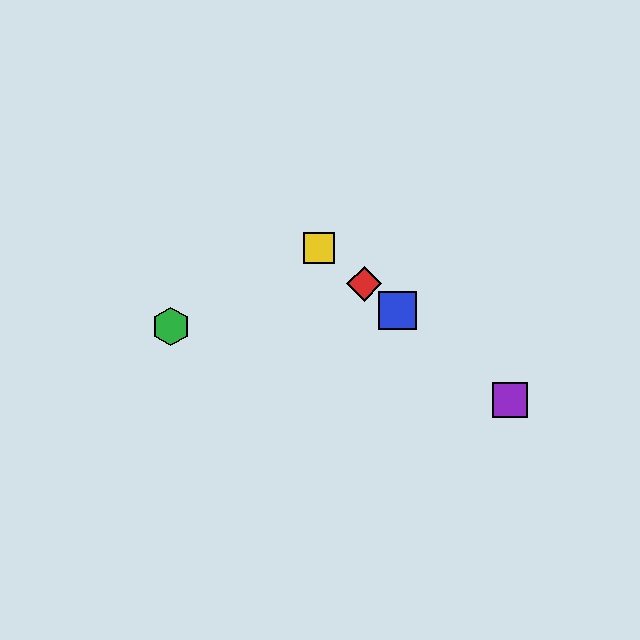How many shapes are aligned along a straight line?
4 shapes (the red diamond, the blue square, the yellow square, the purple square) are aligned along a straight line.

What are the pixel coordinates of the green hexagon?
The green hexagon is at (171, 327).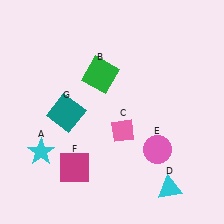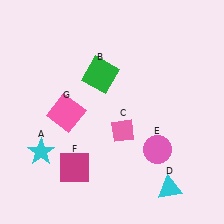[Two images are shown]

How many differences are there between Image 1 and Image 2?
There is 1 difference between the two images.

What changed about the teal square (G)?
In Image 1, G is teal. In Image 2, it changed to pink.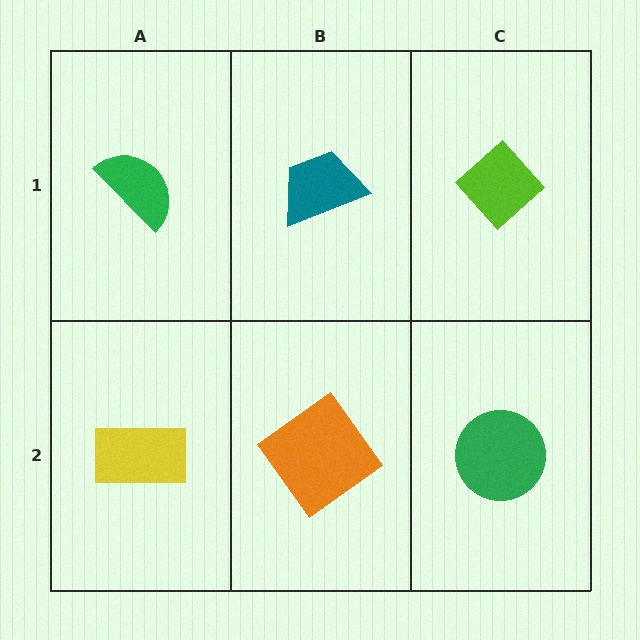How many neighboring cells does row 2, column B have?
3.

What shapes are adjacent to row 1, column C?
A green circle (row 2, column C), a teal trapezoid (row 1, column B).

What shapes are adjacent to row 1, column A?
A yellow rectangle (row 2, column A), a teal trapezoid (row 1, column B).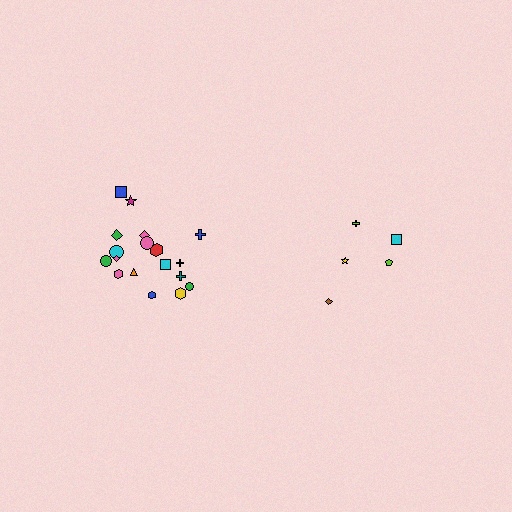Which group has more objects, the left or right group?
The left group.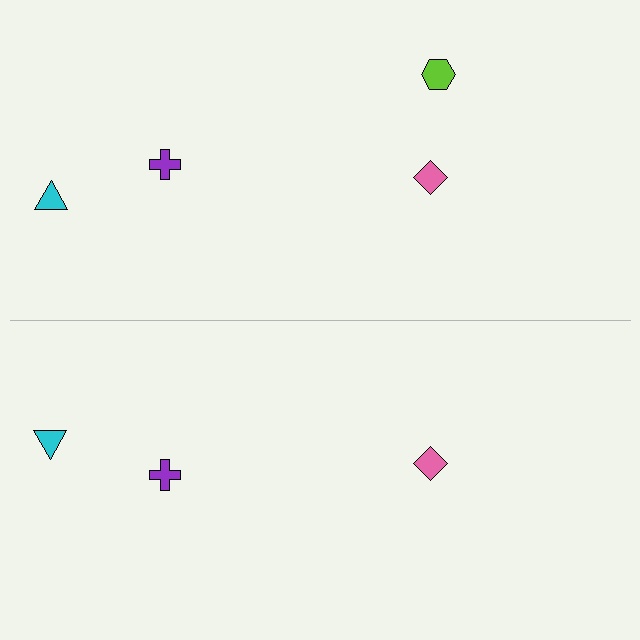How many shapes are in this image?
There are 7 shapes in this image.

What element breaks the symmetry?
A lime hexagon is missing from the bottom side.